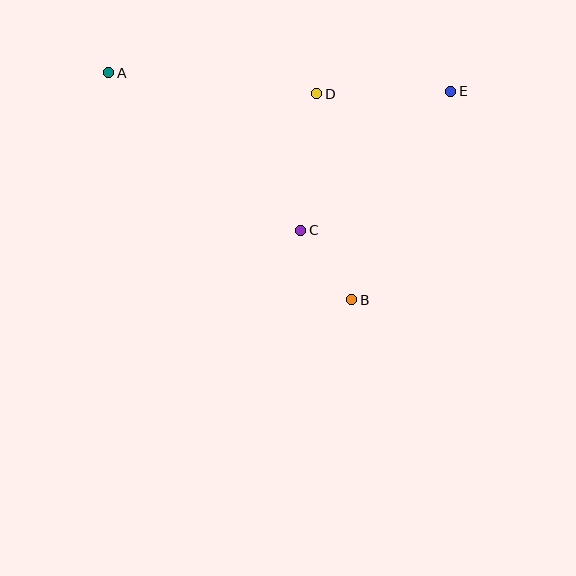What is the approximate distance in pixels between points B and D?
The distance between B and D is approximately 209 pixels.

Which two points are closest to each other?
Points B and C are closest to each other.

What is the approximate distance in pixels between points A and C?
The distance between A and C is approximately 249 pixels.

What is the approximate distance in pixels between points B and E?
The distance between B and E is approximately 231 pixels.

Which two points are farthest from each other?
Points A and E are farthest from each other.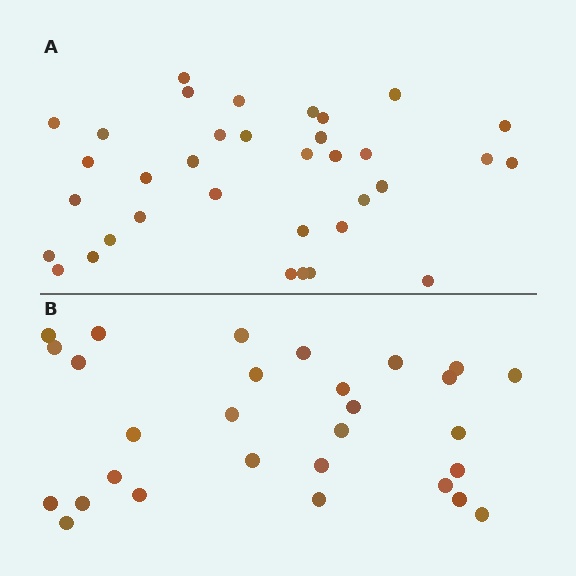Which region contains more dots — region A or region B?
Region A (the top region) has more dots.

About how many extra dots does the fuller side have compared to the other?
Region A has about 6 more dots than region B.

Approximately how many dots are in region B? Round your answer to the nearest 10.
About 30 dots. (The exact count is 29, which rounds to 30.)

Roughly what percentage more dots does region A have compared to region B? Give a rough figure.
About 20% more.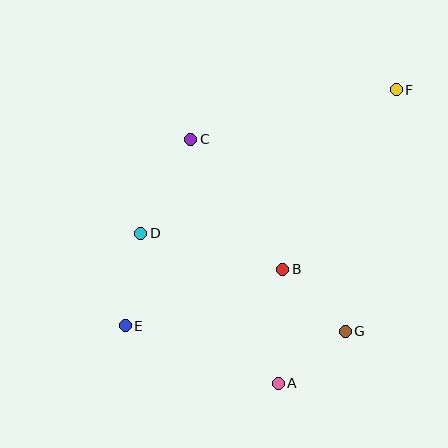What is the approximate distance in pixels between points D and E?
The distance between D and E is approximately 94 pixels.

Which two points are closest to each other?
Points A and G are closest to each other.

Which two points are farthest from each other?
Points E and F are farthest from each other.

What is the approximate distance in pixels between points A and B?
The distance between A and B is approximately 114 pixels.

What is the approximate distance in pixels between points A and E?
The distance between A and E is approximately 163 pixels.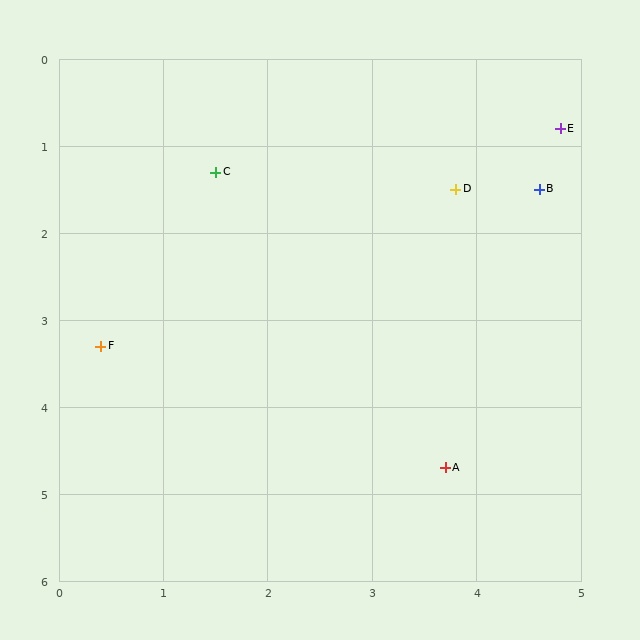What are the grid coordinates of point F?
Point F is at approximately (0.4, 3.3).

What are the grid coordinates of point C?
Point C is at approximately (1.5, 1.3).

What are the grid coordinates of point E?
Point E is at approximately (4.8, 0.8).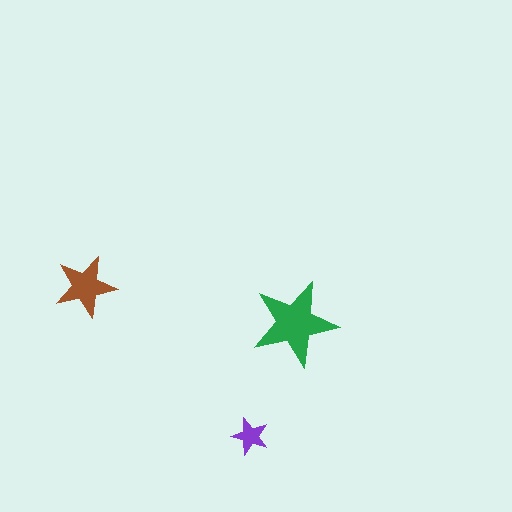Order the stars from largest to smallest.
the green one, the brown one, the purple one.